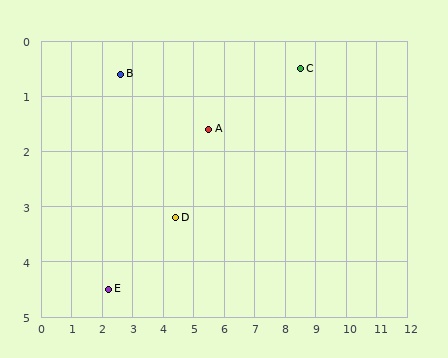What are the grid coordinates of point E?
Point E is at approximately (2.2, 4.5).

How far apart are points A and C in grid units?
Points A and C are about 3.2 grid units apart.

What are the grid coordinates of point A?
Point A is at approximately (5.5, 1.6).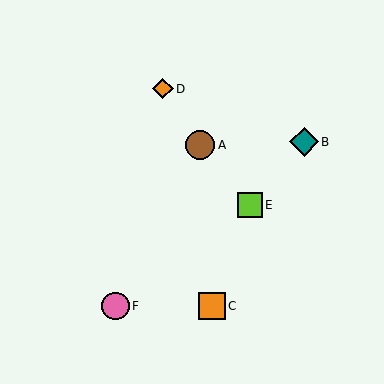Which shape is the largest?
The brown circle (labeled A) is the largest.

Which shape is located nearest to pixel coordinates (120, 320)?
The pink circle (labeled F) at (116, 306) is nearest to that location.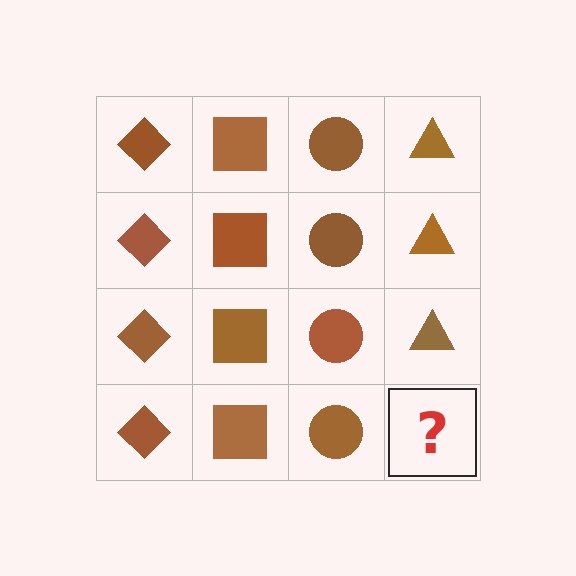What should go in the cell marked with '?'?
The missing cell should contain a brown triangle.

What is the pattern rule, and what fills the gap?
The rule is that each column has a consistent shape. The gap should be filled with a brown triangle.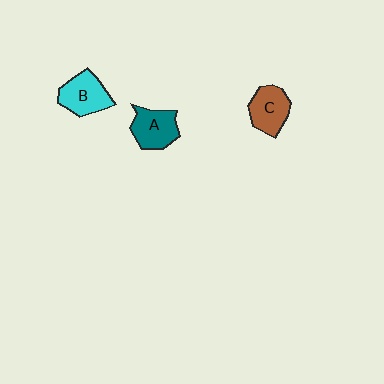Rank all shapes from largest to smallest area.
From largest to smallest: B (cyan), A (teal), C (brown).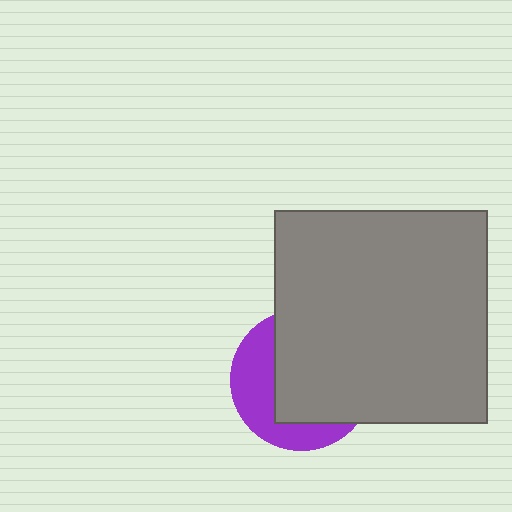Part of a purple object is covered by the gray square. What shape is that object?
It is a circle.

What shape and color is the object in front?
The object in front is a gray square.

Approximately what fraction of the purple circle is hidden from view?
Roughly 63% of the purple circle is hidden behind the gray square.